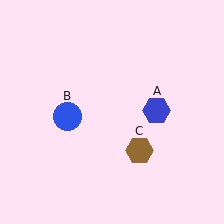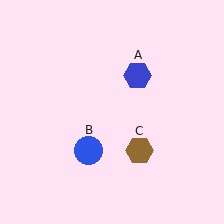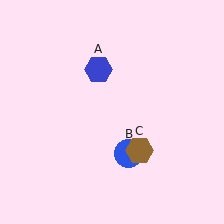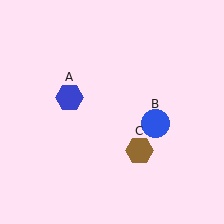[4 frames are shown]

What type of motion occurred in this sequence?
The blue hexagon (object A), blue circle (object B) rotated counterclockwise around the center of the scene.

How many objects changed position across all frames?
2 objects changed position: blue hexagon (object A), blue circle (object B).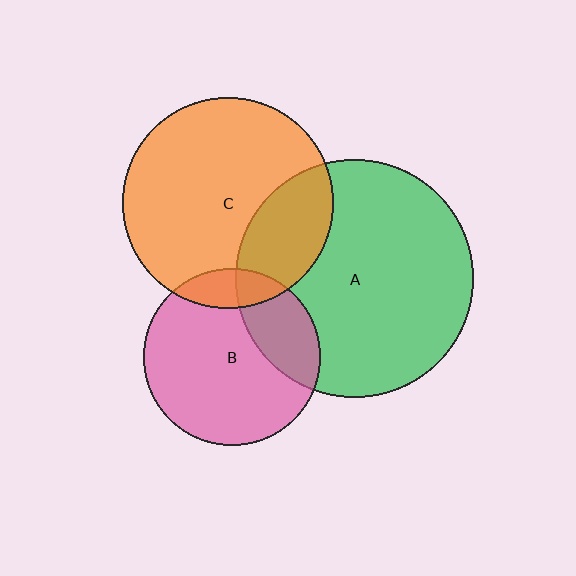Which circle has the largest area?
Circle A (green).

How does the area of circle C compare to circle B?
Approximately 1.4 times.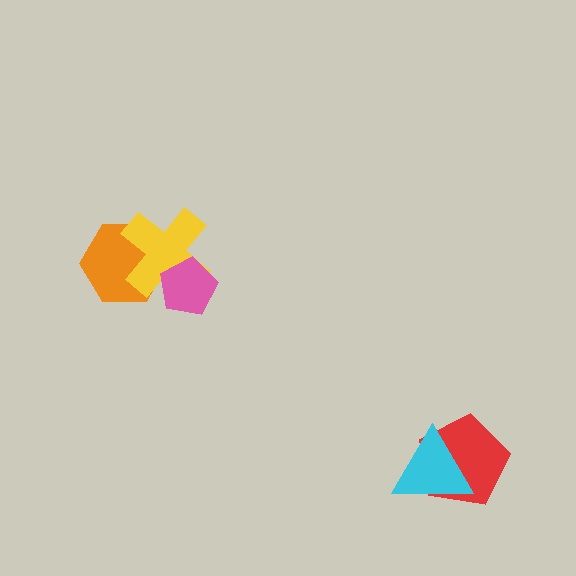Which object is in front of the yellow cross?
The pink pentagon is in front of the yellow cross.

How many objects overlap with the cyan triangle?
1 object overlaps with the cyan triangle.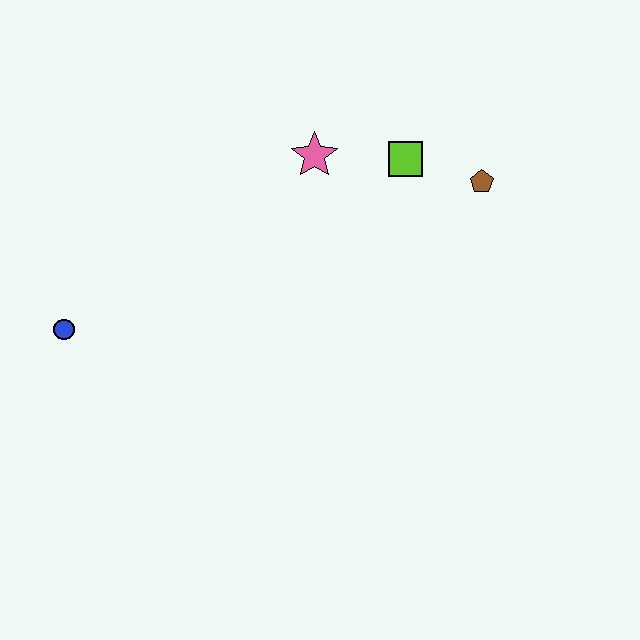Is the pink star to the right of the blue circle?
Yes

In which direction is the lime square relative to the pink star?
The lime square is to the right of the pink star.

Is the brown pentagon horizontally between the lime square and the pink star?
No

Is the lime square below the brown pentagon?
No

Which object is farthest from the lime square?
The blue circle is farthest from the lime square.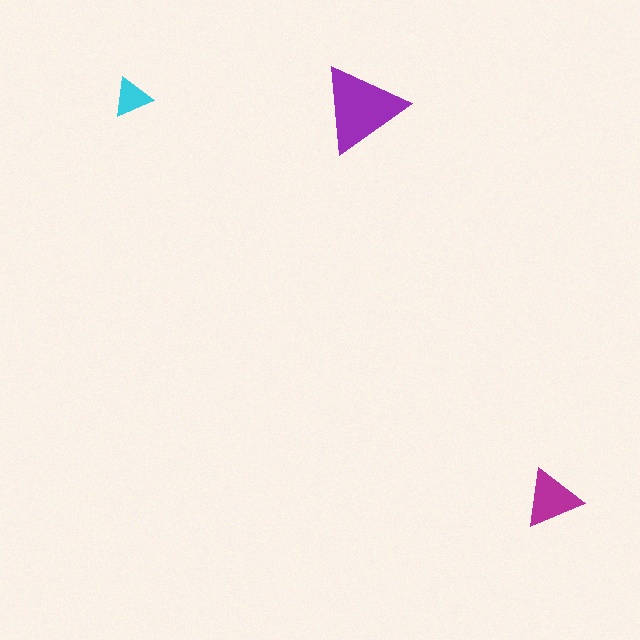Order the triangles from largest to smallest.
the purple one, the magenta one, the cyan one.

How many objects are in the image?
There are 3 objects in the image.